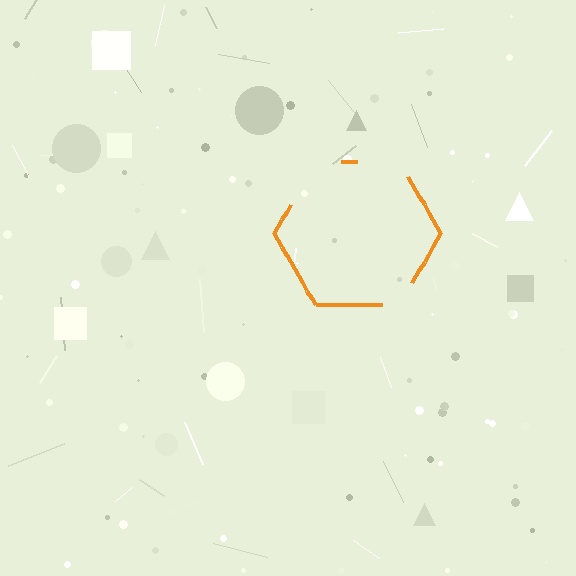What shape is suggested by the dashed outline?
The dashed outline suggests a hexagon.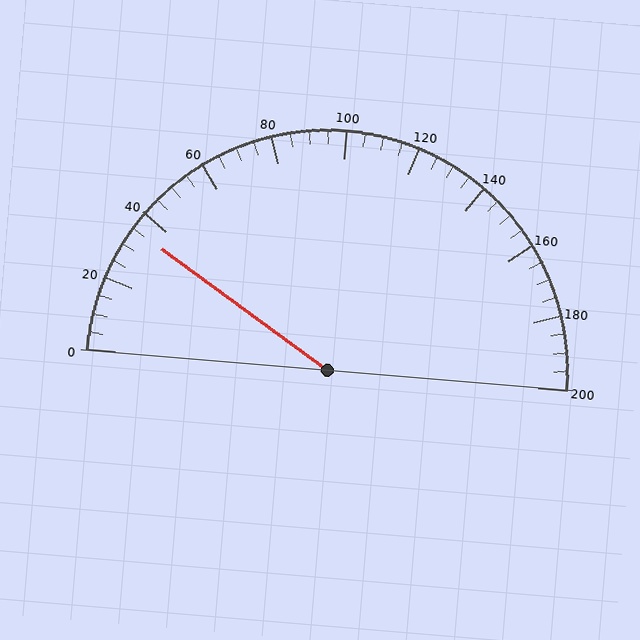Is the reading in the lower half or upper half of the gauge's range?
The reading is in the lower half of the range (0 to 200).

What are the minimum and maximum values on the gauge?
The gauge ranges from 0 to 200.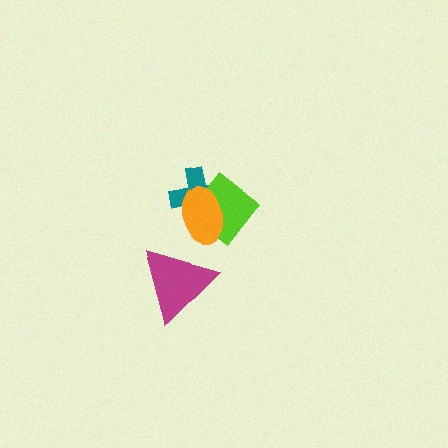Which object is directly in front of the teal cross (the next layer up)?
The lime diamond is directly in front of the teal cross.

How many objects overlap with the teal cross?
2 objects overlap with the teal cross.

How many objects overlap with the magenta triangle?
0 objects overlap with the magenta triangle.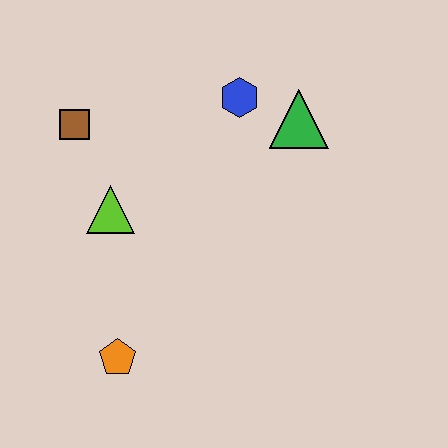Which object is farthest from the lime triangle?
The green triangle is farthest from the lime triangle.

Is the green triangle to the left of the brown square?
No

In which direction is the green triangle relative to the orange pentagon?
The green triangle is above the orange pentagon.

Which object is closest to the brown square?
The lime triangle is closest to the brown square.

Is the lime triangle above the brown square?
No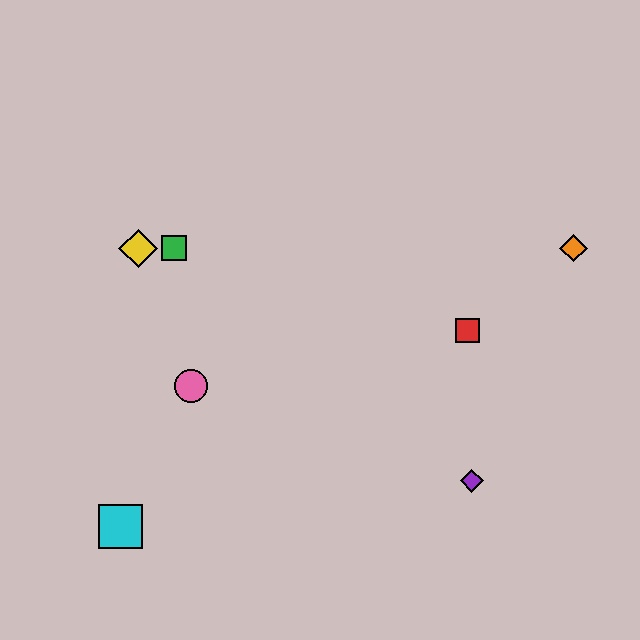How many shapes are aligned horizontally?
4 shapes (the blue square, the green square, the yellow diamond, the orange diamond) are aligned horizontally.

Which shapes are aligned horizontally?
The blue square, the green square, the yellow diamond, the orange diamond are aligned horizontally.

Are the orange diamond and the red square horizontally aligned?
No, the orange diamond is at y≈248 and the red square is at y≈330.